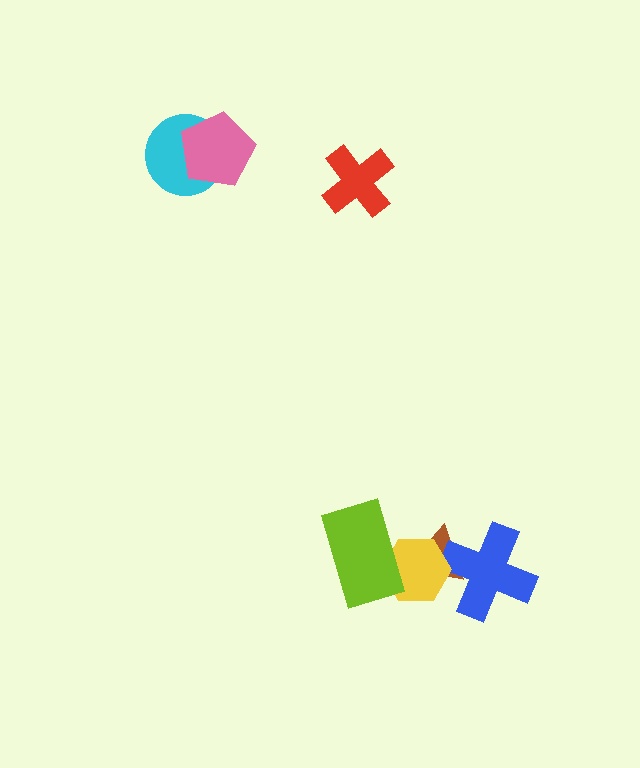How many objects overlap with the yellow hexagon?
3 objects overlap with the yellow hexagon.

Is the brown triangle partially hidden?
Yes, it is partially covered by another shape.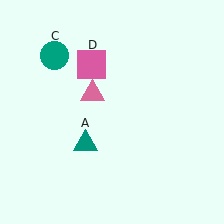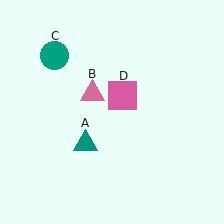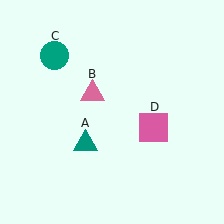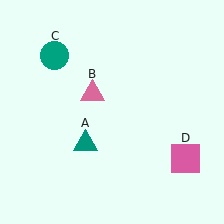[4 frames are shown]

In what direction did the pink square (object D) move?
The pink square (object D) moved down and to the right.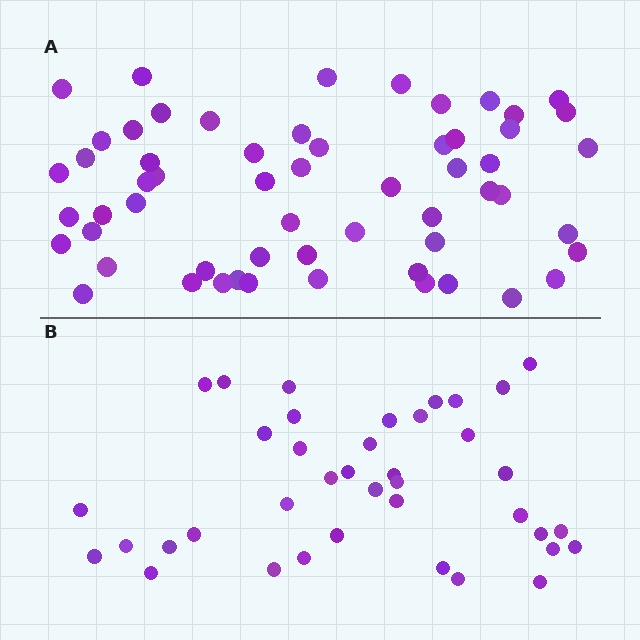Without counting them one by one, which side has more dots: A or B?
Region A (the top region) has more dots.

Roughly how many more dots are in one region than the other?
Region A has approximately 20 more dots than region B.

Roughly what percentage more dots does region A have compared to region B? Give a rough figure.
About 50% more.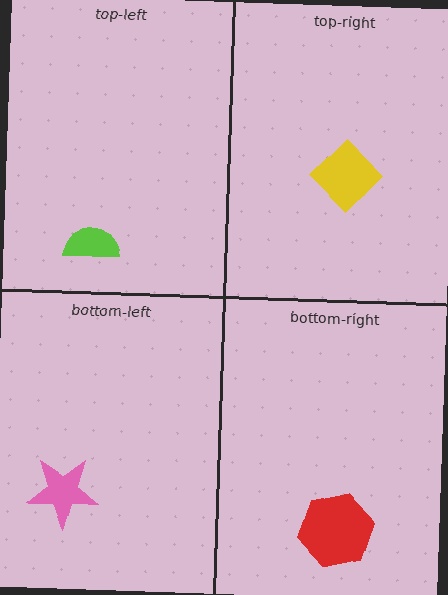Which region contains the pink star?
The bottom-left region.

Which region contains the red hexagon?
The bottom-right region.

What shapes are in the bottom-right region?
The red hexagon.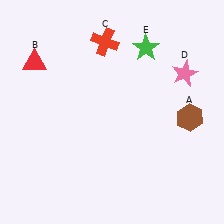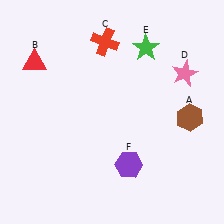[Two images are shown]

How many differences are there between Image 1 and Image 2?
There is 1 difference between the two images.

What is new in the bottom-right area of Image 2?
A purple hexagon (F) was added in the bottom-right area of Image 2.